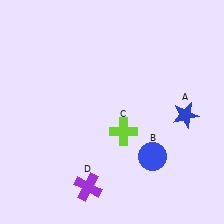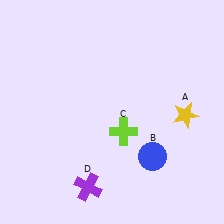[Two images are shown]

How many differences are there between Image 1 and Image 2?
There is 1 difference between the two images.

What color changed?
The star (A) changed from blue in Image 1 to yellow in Image 2.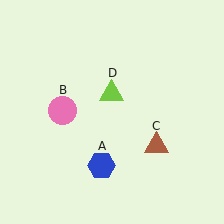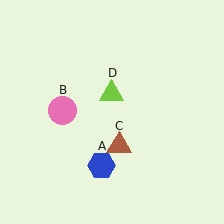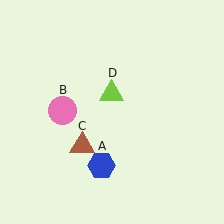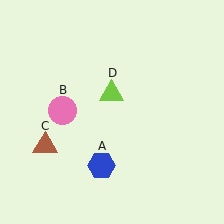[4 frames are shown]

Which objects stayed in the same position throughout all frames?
Blue hexagon (object A) and pink circle (object B) and lime triangle (object D) remained stationary.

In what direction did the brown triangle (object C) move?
The brown triangle (object C) moved left.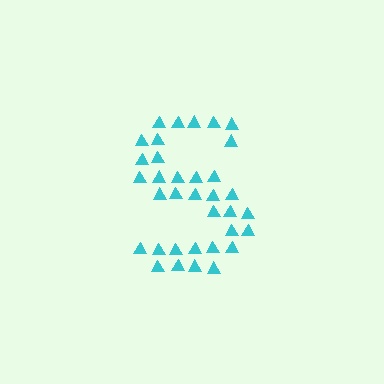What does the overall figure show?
The overall figure shows the letter S.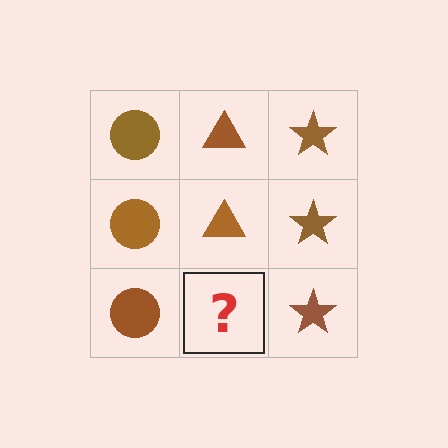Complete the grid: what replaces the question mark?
The question mark should be replaced with a brown triangle.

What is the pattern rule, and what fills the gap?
The rule is that each column has a consistent shape. The gap should be filled with a brown triangle.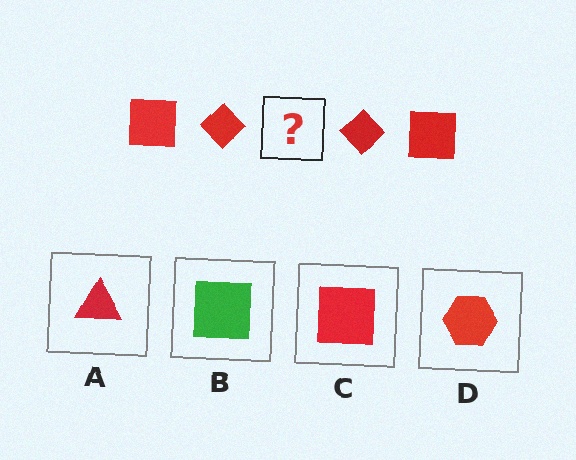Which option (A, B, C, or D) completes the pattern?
C.